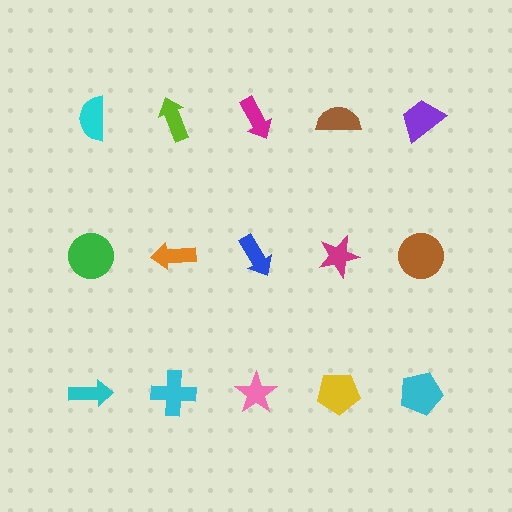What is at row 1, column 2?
A lime arrow.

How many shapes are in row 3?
5 shapes.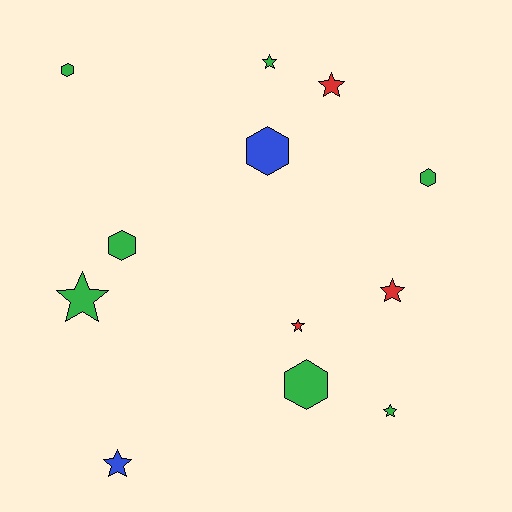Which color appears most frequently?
Green, with 7 objects.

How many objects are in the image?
There are 12 objects.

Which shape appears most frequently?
Star, with 7 objects.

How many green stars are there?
There are 3 green stars.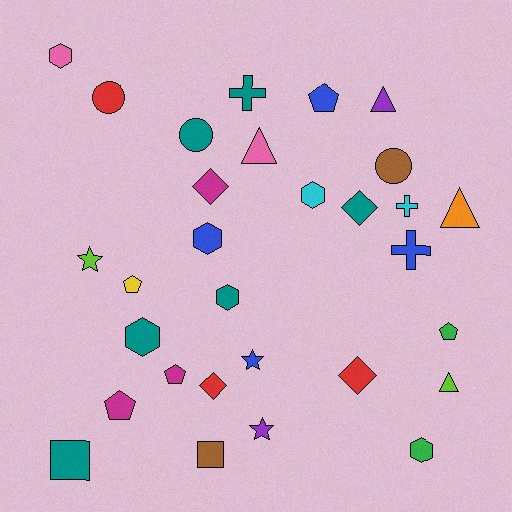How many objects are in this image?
There are 30 objects.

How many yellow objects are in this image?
There is 1 yellow object.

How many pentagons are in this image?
There are 5 pentagons.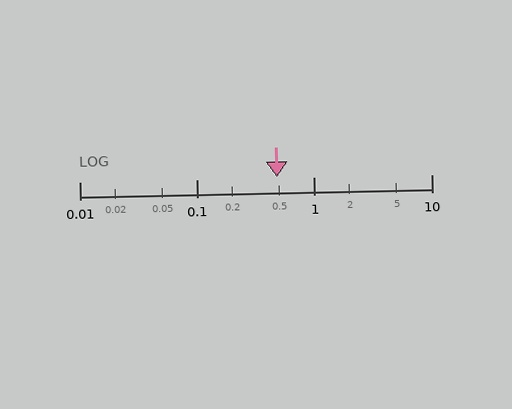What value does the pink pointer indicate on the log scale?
The pointer indicates approximately 0.48.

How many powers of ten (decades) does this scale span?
The scale spans 3 decades, from 0.01 to 10.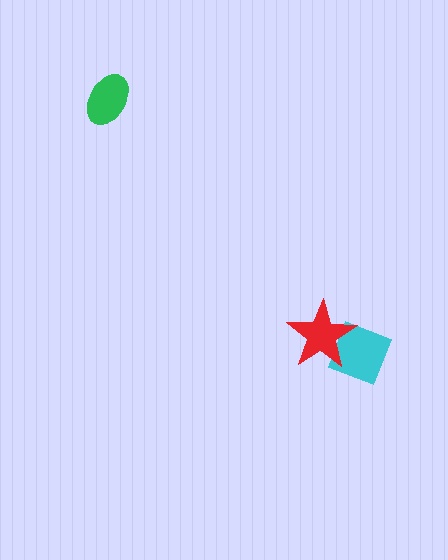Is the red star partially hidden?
No, no other shape covers it.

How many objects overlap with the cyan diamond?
1 object overlaps with the cyan diamond.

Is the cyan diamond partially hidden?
Yes, it is partially covered by another shape.